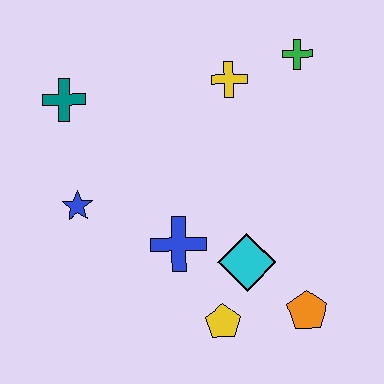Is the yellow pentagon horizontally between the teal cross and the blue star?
No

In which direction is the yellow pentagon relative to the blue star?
The yellow pentagon is to the right of the blue star.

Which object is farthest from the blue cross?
The green cross is farthest from the blue cross.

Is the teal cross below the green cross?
Yes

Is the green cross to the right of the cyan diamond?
Yes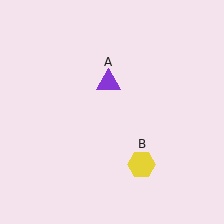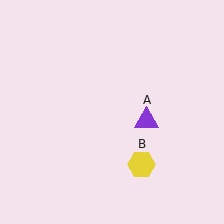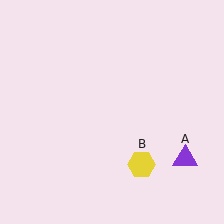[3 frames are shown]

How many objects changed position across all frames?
1 object changed position: purple triangle (object A).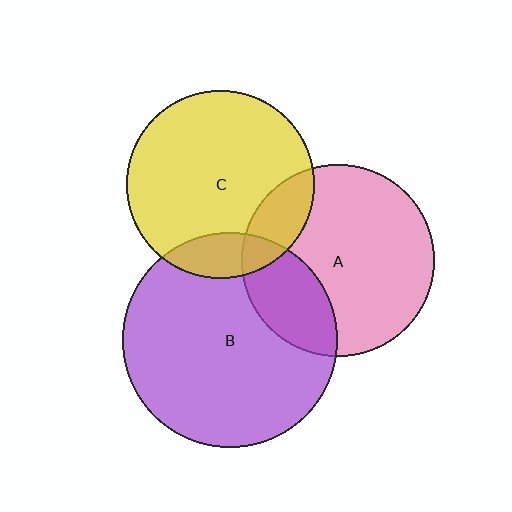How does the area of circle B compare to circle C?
Approximately 1.3 times.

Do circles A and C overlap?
Yes.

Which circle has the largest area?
Circle B (purple).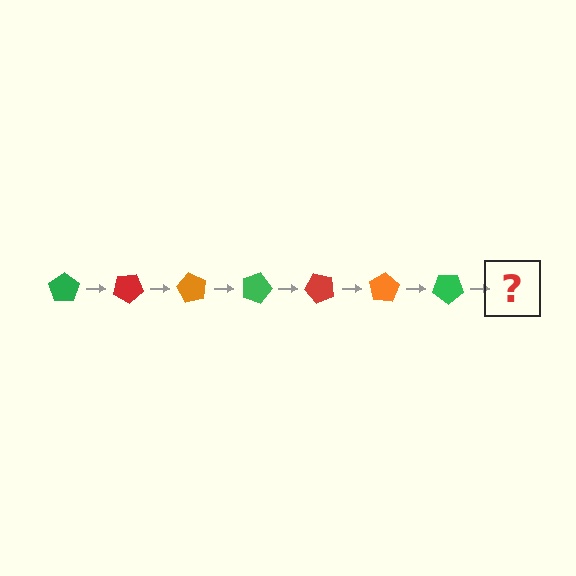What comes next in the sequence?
The next element should be a red pentagon, rotated 210 degrees from the start.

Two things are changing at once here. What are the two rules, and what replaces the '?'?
The two rules are that it rotates 30 degrees each step and the color cycles through green, red, and orange. The '?' should be a red pentagon, rotated 210 degrees from the start.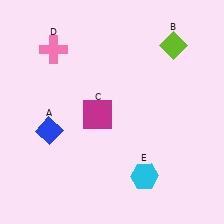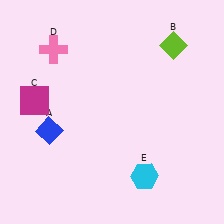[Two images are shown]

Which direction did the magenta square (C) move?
The magenta square (C) moved left.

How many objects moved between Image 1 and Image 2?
1 object moved between the two images.